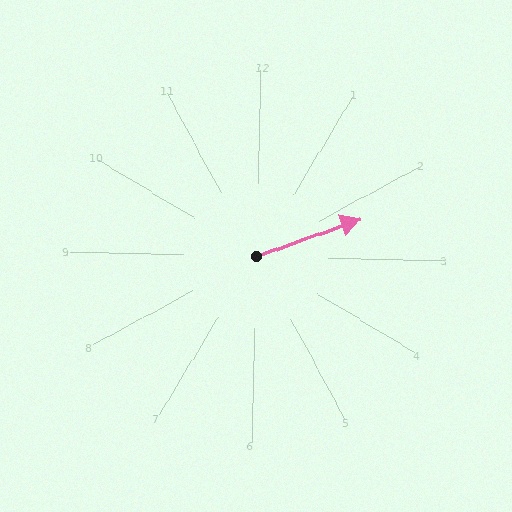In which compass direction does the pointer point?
East.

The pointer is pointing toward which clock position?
Roughly 2 o'clock.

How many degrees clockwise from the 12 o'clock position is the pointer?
Approximately 69 degrees.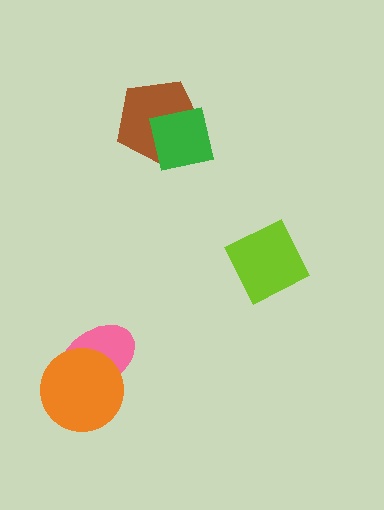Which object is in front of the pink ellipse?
The orange circle is in front of the pink ellipse.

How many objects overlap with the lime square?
0 objects overlap with the lime square.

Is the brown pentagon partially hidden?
Yes, it is partially covered by another shape.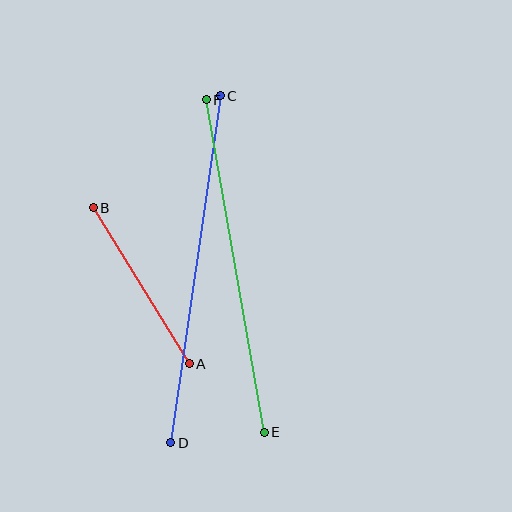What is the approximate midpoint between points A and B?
The midpoint is at approximately (141, 286) pixels.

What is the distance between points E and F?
The distance is approximately 338 pixels.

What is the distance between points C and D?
The distance is approximately 351 pixels.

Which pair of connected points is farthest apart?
Points C and D are farthest apart.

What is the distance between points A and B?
The distance is approximately 183 pixels.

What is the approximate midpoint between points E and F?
The midpoint is at approximately (235, 266) pixels.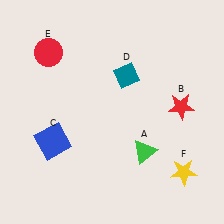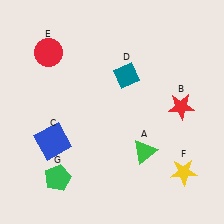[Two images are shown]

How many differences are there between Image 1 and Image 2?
There is 1 difference between the two images.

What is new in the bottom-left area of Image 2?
A green pentagon (G) was added in the bottom-left area of Image 2.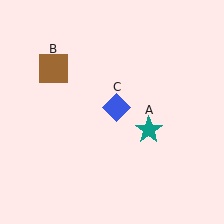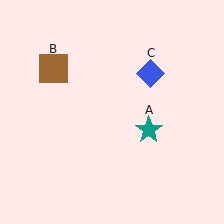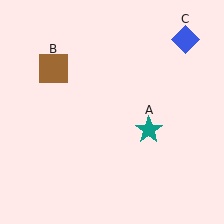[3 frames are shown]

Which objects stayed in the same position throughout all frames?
Teal star (object A) and brown square (object B) remained stationary.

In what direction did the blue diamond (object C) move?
The blue diamond (object C) moved up and to the right.